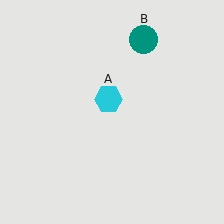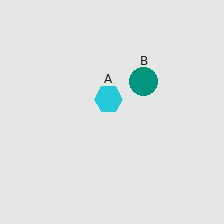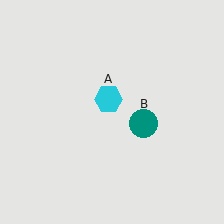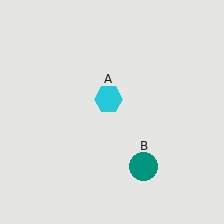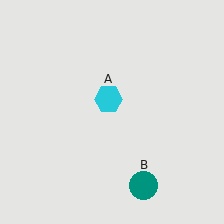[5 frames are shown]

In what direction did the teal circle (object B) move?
The teal circle (object B) moved down.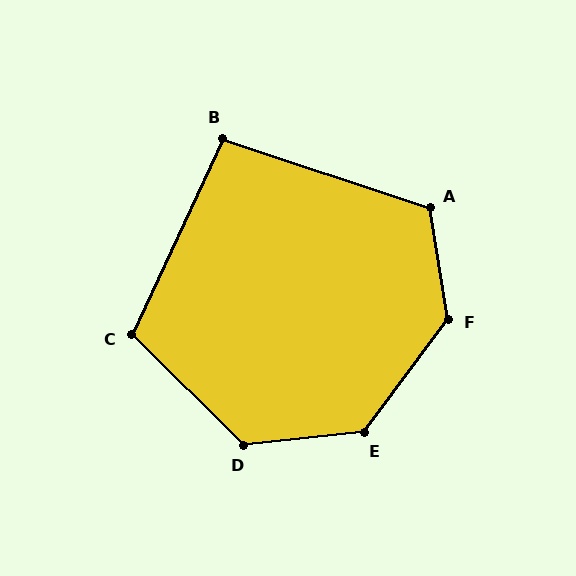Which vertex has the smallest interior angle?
B, at approximately 97 degrees.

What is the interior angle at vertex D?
Approximately 129 degrees (obtuse).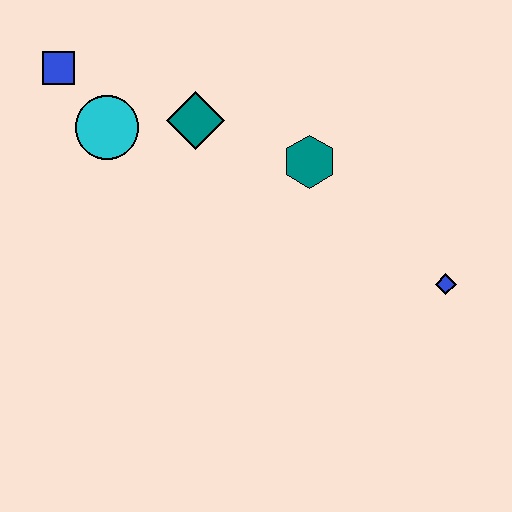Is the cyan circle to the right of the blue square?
Yes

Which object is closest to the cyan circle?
The blue square is closest to the cyan circle.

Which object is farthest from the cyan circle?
The blue diamond is farthest from the cyan circle.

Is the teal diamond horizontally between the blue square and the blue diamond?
Yes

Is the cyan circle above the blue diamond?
Yes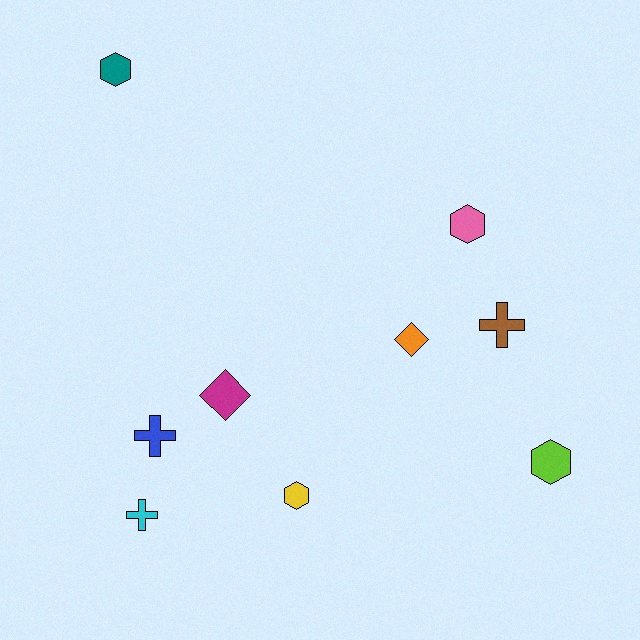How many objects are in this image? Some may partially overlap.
There are 9 objects.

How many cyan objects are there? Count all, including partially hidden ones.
There is 1 cyan object.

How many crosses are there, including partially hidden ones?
There are 3 crosses.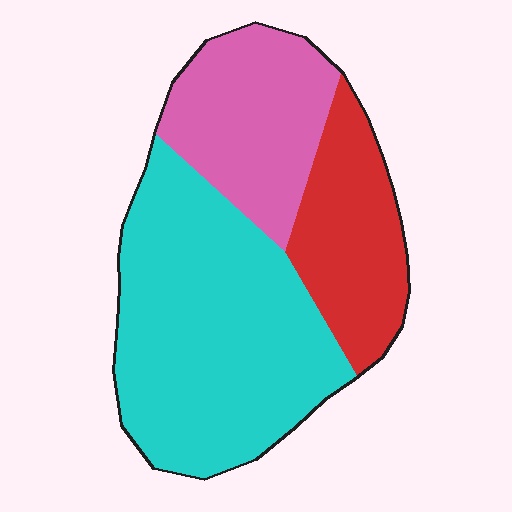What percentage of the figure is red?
Red covers 22% of the figure.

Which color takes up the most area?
Cyan, at roughly 50%.